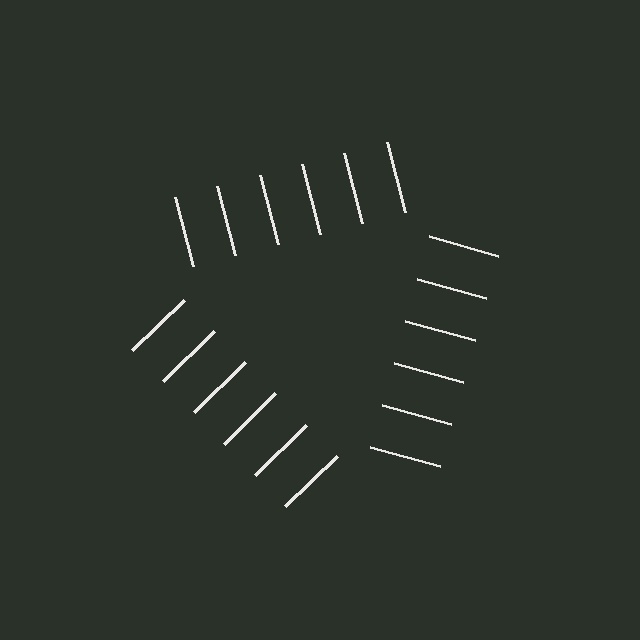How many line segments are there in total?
18 — 6 along each of the 3 edges.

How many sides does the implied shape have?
3 sides — the line-ends trace a triangle.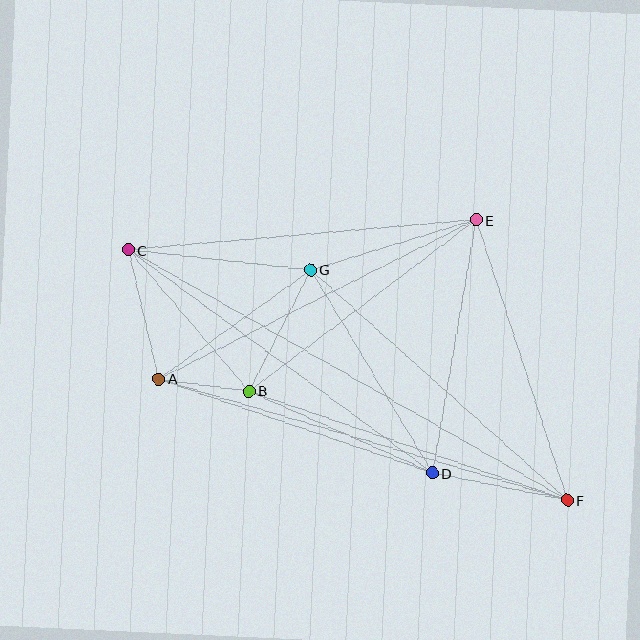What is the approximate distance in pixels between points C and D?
The distance between C and D is approximately 377 pixels.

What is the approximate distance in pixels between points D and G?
The distance between D and G is approximately 237 pixels.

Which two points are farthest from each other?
Points C and F are farthest from each other.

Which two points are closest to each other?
Points A and B are closest to each other.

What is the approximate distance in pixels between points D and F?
The distance between D and F is approximately 138 pixels.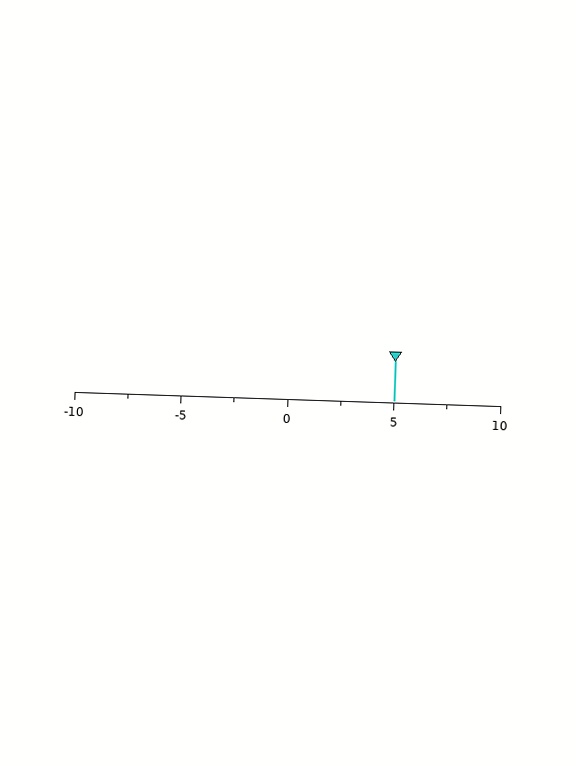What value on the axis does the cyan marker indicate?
The marker indicates approximately 5.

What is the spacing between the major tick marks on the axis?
The major ticks are spaced 5 apart.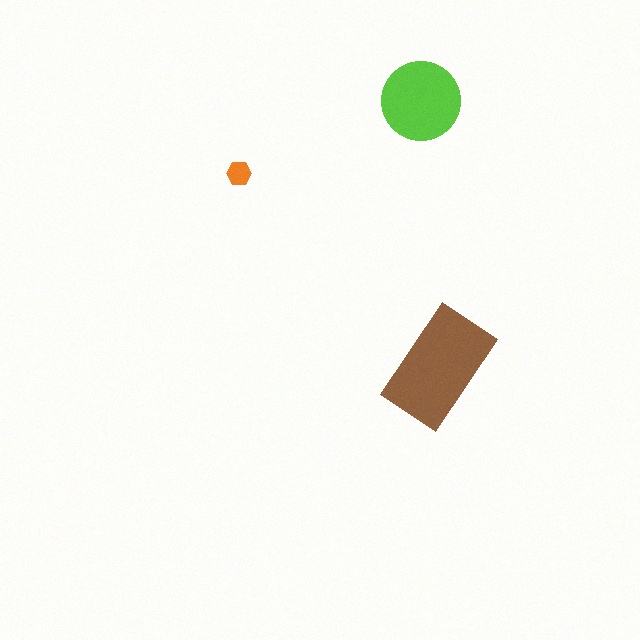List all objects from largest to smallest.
The brown rectangle, the lime circle, the orange hexagon.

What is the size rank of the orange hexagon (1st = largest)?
3rd.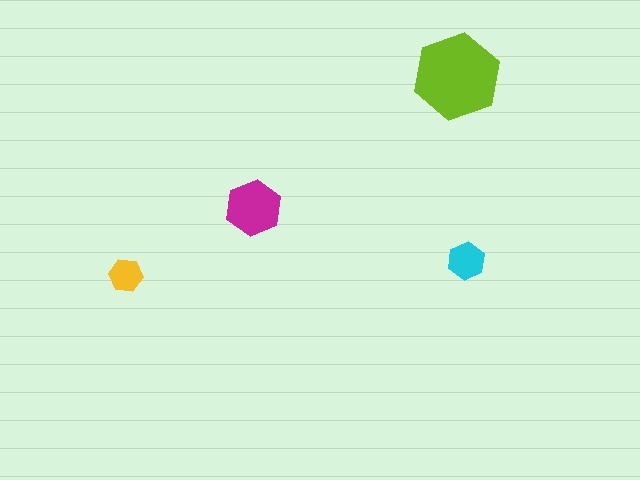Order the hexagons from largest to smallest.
the lime one, the magenta one, the cyan one, the yellow one.